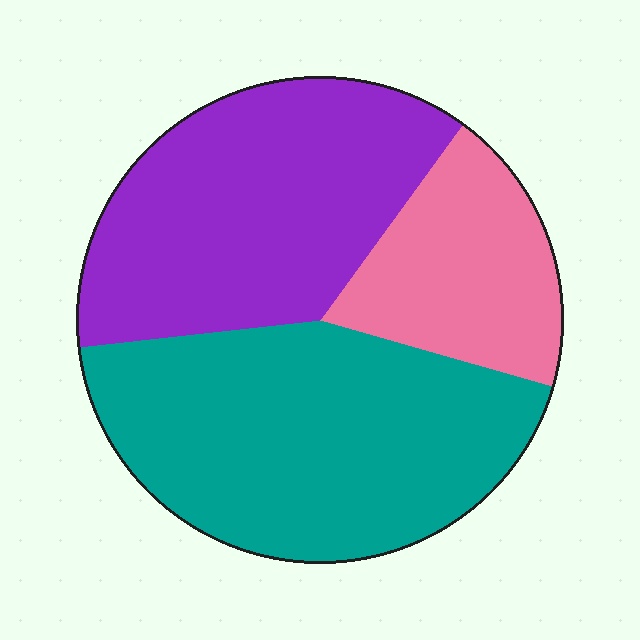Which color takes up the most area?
Teal, at roughly 45%.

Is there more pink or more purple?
Purple.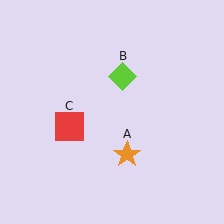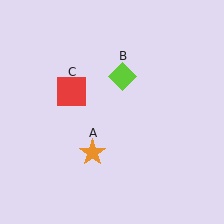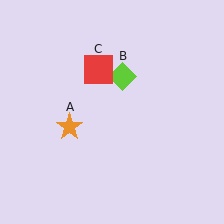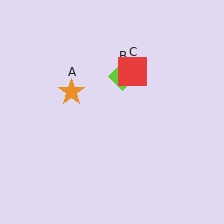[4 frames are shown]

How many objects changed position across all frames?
2 objects changed position: orange star (object A), red square (object C).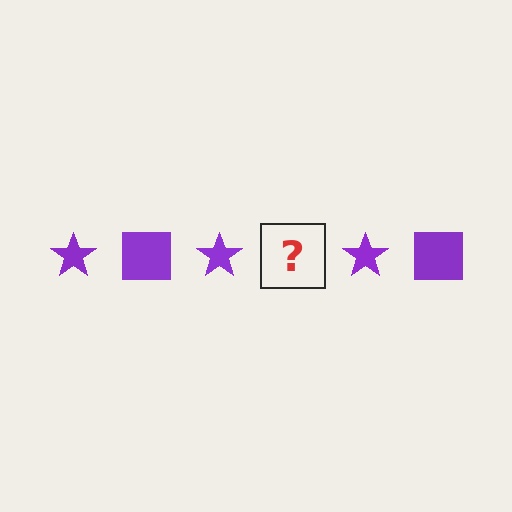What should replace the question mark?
The question mark should be replaced with a purple square.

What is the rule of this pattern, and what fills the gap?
The rule is that the pattern cycles through star, square shapes in purple. The gap should be filled with a purple square.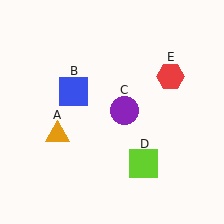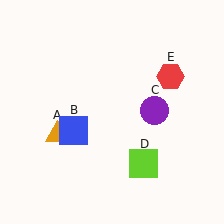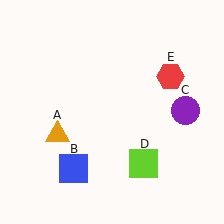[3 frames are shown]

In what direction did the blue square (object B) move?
The blue square (object B) moved down.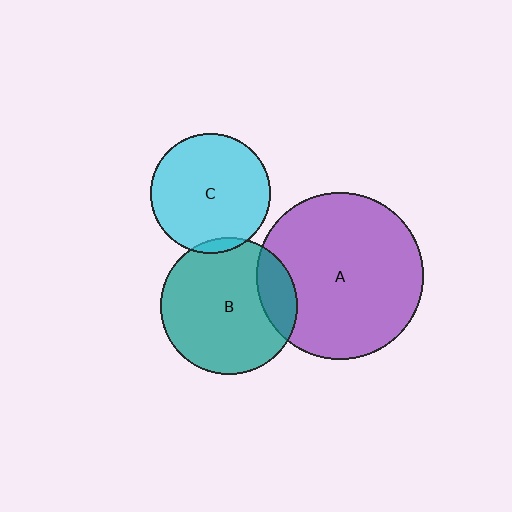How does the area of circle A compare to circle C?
Approximately 2.0 times.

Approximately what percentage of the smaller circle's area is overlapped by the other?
Approximately 5%.